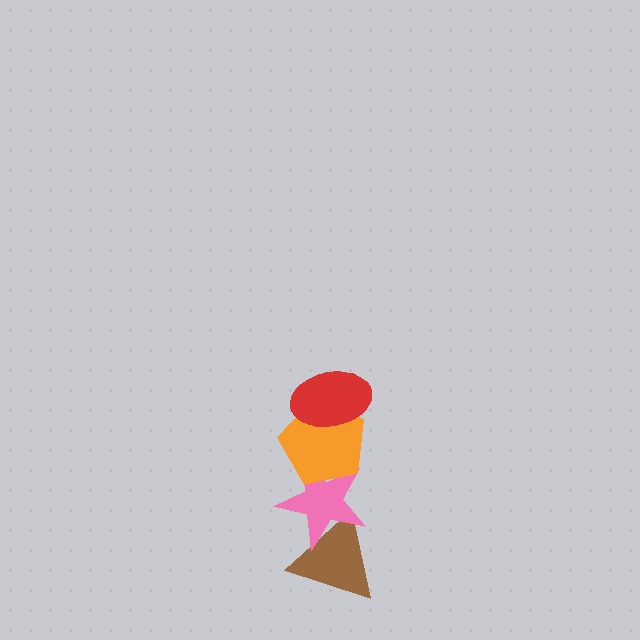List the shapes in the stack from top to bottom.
From top to bottom: the red ellipse, the orange pentagon, the pink star, the brown triangle.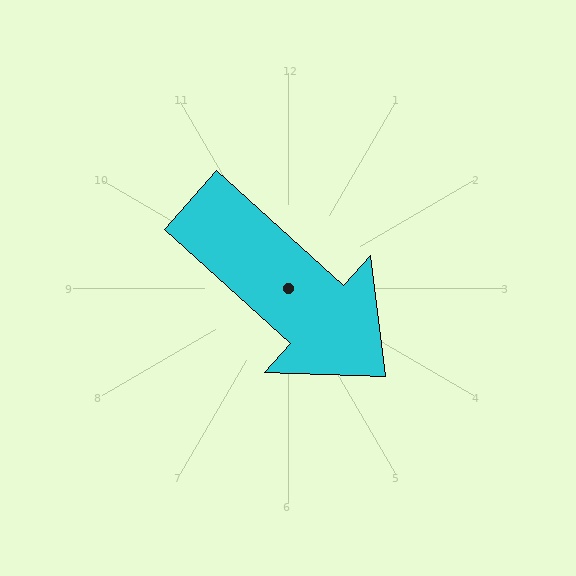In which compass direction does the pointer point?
Southeast.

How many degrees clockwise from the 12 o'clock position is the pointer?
Approximately 132 degrees.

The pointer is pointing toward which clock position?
Roughly 4 o'clock.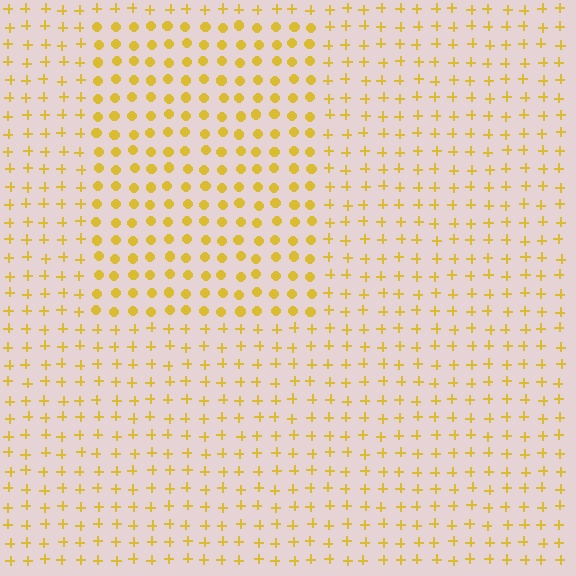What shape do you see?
I see a rectangle.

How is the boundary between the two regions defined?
The boundary is defined by a change in element shape: circles inside vs. plus signs outside. All elements share the same color and spacing.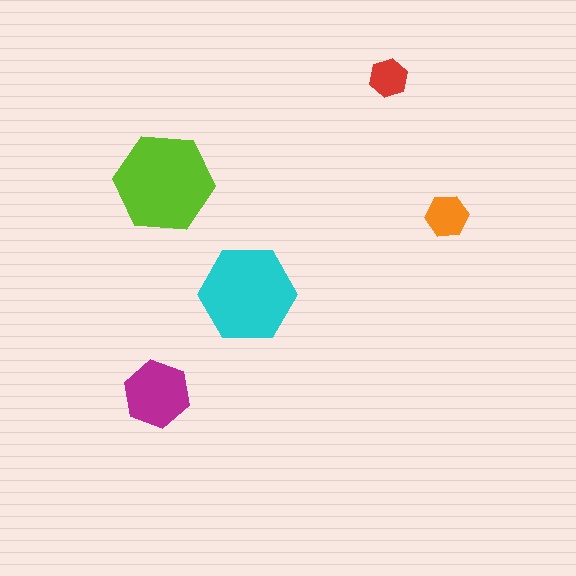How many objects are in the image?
There are 5 objects in the image.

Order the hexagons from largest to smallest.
the lime one, the cyan one, the magenta one, the orange one, the red one.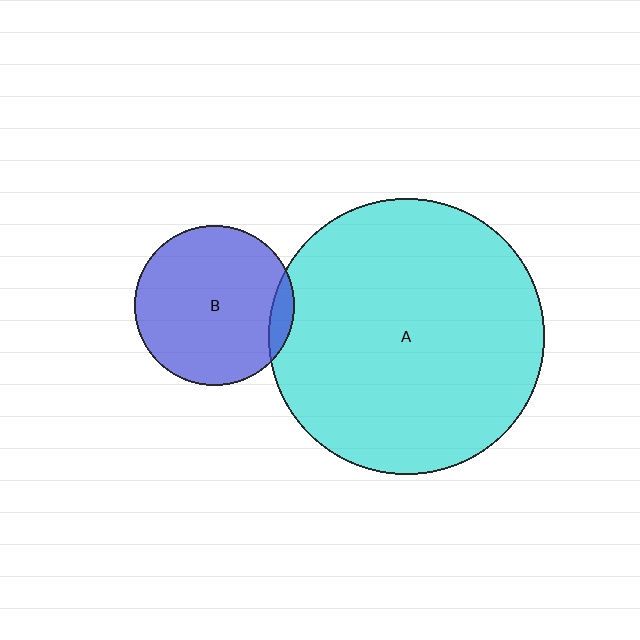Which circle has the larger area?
Circle A (cyan).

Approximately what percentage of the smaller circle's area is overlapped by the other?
Approximately 10%.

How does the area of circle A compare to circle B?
Approximately 3.0 times.